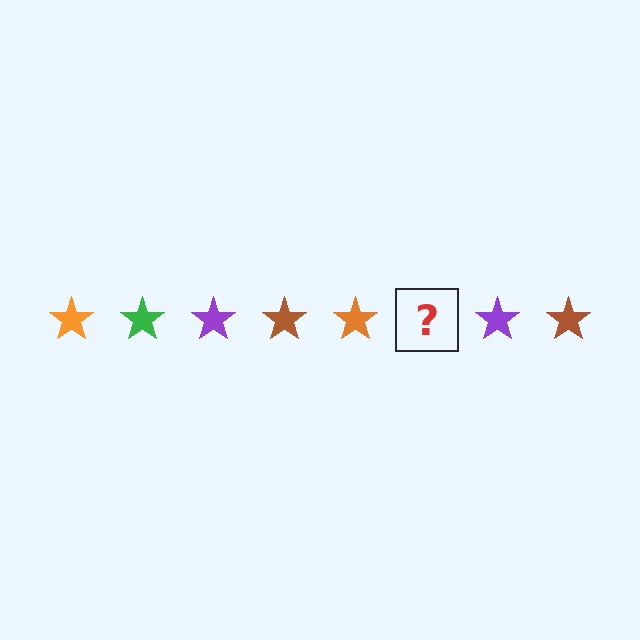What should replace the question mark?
The question mark should be replaced with a green star.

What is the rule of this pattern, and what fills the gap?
The rule is that the pattern cycles through orange, green, purple, brown stars. The gap should be filled with a green star.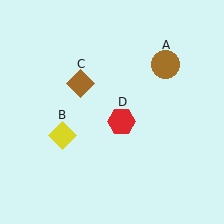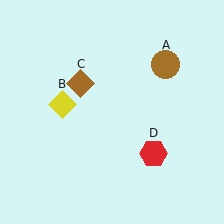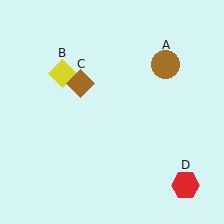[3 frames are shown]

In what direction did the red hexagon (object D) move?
The red hexagon (object D) moved down and to the right.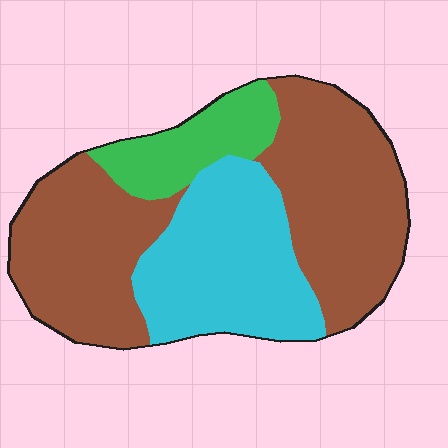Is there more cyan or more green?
Cyan.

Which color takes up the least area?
Green, at roughly 15%.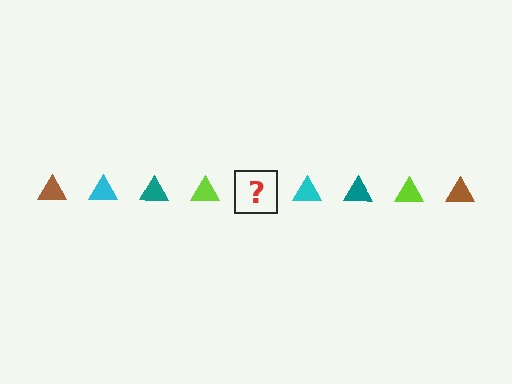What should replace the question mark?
The question mark should be replaced with a brown triangle.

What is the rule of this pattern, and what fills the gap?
The rule is that the pattern cycles through brown, cyan, teal, lime triangles. The gap should be filled with a brown triangle.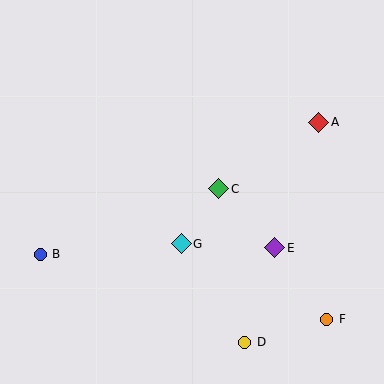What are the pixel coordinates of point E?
Point E is at (275, 248).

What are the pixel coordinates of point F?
Point F is at (326, 319).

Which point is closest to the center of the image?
Point C at (219, 189) is closest to the center.